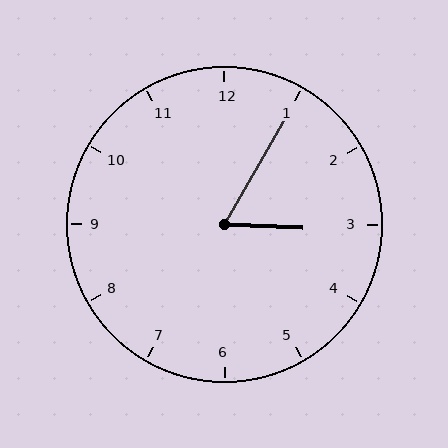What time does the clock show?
3:05.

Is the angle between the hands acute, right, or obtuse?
It is acute.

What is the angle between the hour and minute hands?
Approximately 62 degrees.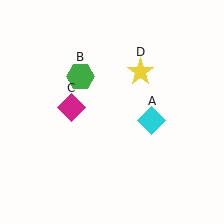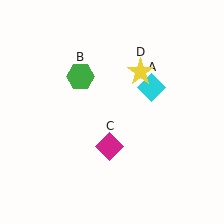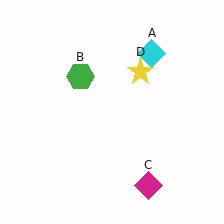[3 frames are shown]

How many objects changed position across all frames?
2 objects changed position: cyan diamond (object A), magenta diamond (object C).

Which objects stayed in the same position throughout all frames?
Green hexagon (object B) and yellow star (object D) remained stationary.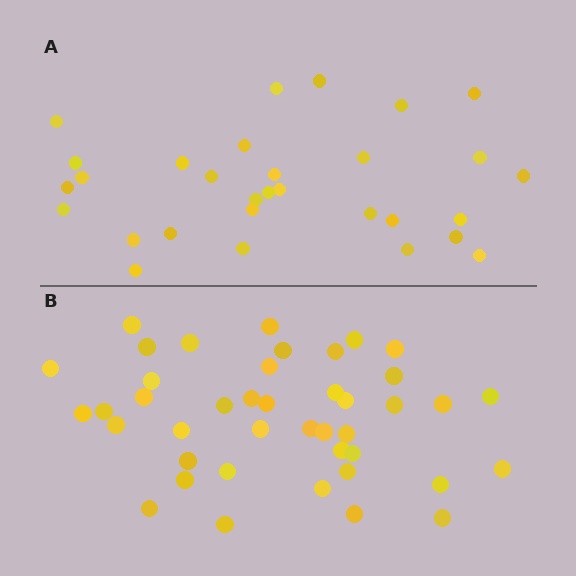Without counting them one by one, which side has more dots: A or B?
Region B (the bottom region) has more dots.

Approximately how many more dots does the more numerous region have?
Region B has roughly 12 or so more dots than region A.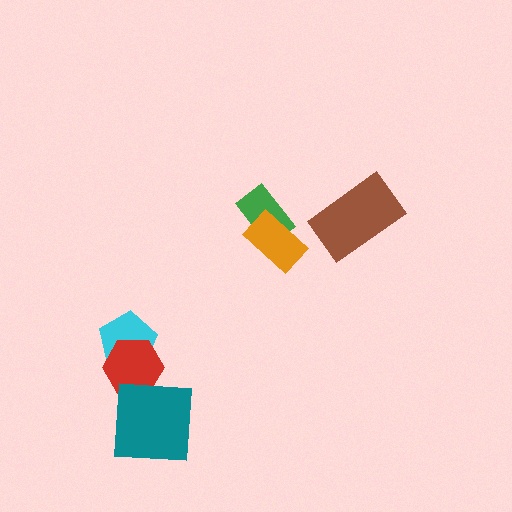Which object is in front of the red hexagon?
The teal square is in front of the red hexagon.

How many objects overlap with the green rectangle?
1 object overlaps with the green rectangle.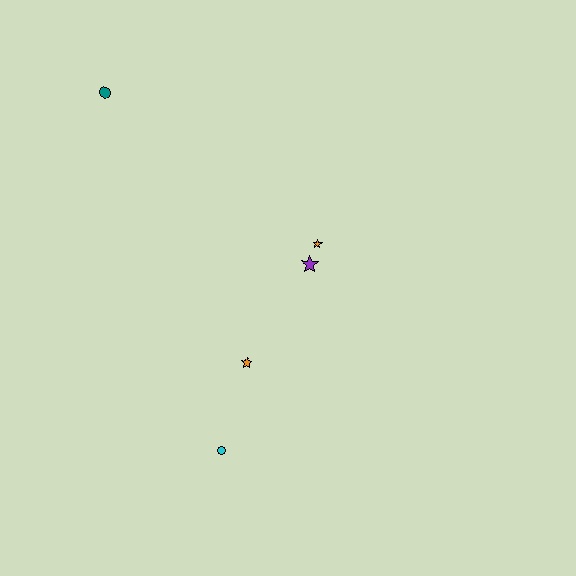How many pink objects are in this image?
There are no pink objects.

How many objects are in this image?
There are 5 objects.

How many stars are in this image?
There are 3 stars.